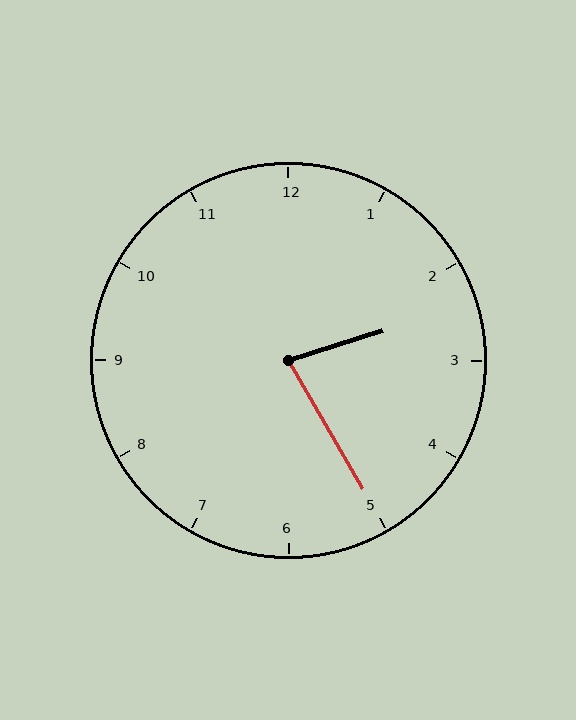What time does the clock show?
2:25.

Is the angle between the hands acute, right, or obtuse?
It is acute.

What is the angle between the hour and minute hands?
Approximately 78 degrees.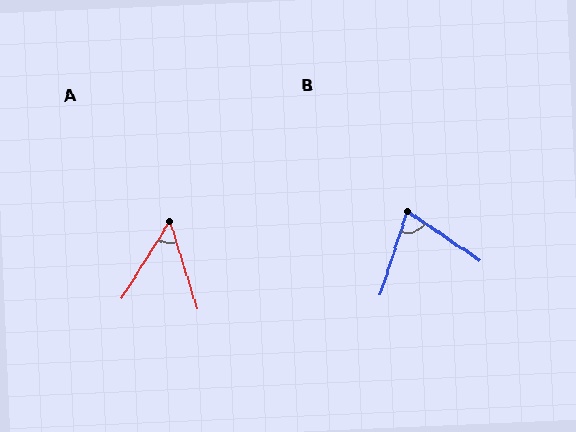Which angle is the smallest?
A, at approximately 49 degrees.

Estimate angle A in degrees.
Approximately 49 degrees.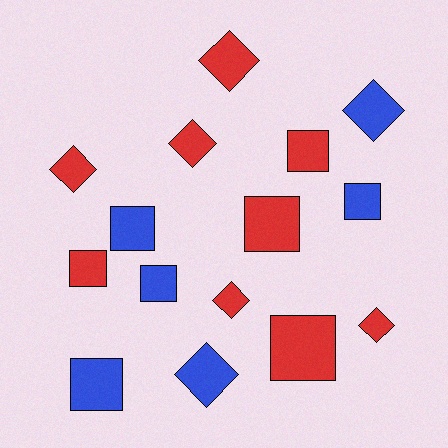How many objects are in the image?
There are 15 objects.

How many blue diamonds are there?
There are 2 blue diamonds.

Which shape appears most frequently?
Square, with 8 objects.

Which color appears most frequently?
Red, with 9 objects.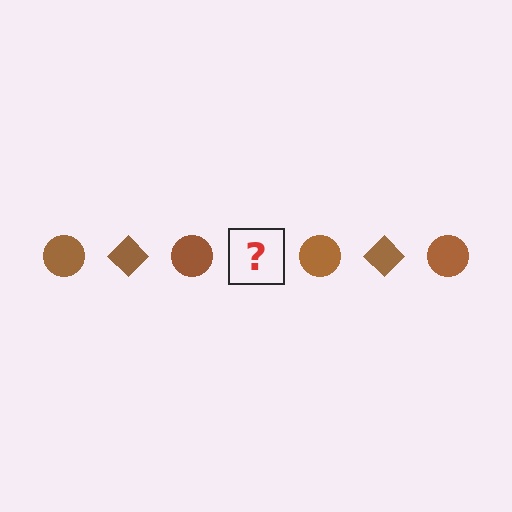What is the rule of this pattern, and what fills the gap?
The rule is that the pattern cycles through circle, diamond shapes in brown. The gap should be filled with a brown diamond.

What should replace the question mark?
The question mark should be replaced with a brown diamond.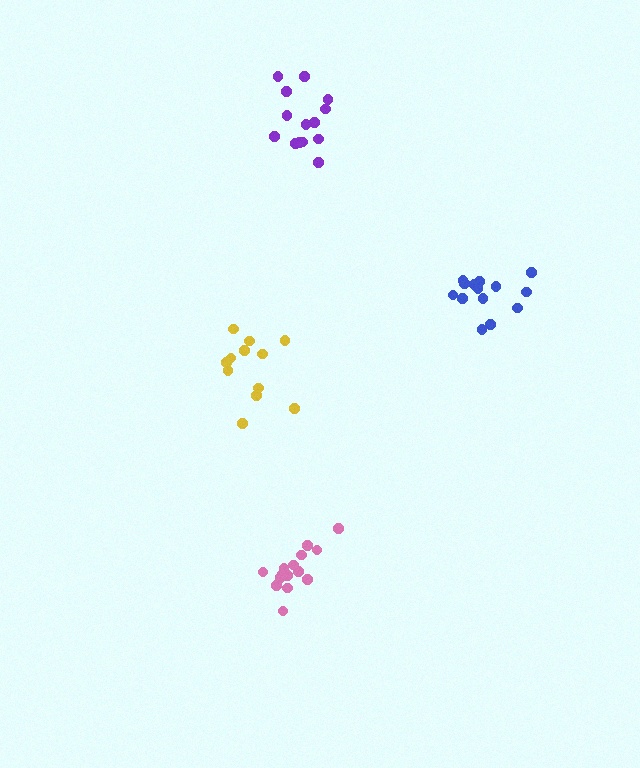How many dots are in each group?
Group 1: 15 dots, Group 2: 14 dots, Group 3: 12 dots, Group 4: 14 dots (55 total).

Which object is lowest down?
The pink cluster is bottommost.